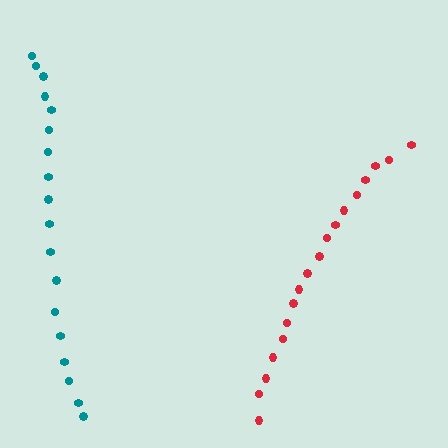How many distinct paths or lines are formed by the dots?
There are 2 distinct paths.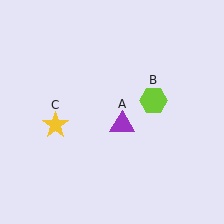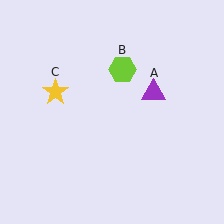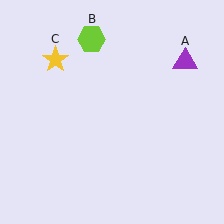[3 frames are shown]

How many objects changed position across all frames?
3 objects changed position: purple triangle (object A), lime hexagon (object B), yellow star (object C).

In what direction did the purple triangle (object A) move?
The purple triangle (object A) moved up and to the right.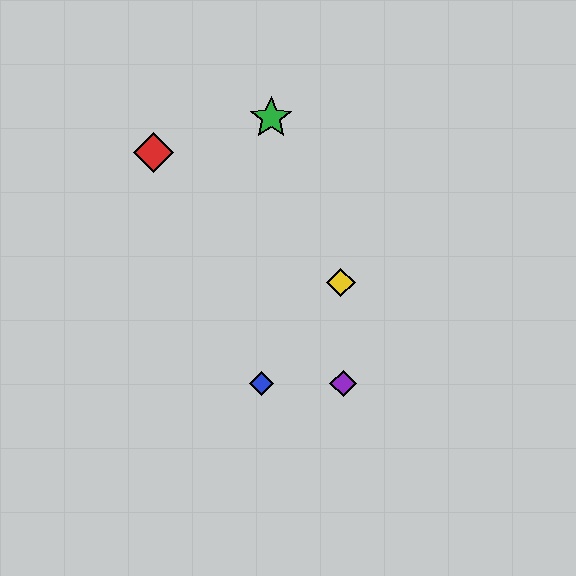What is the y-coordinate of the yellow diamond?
The yellow diamond is at y≈282.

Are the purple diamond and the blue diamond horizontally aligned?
Yes, both are at y≈384.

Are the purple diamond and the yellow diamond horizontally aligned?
No, the purple diamond is at y≈384 and the yellow diamond is at y≈282.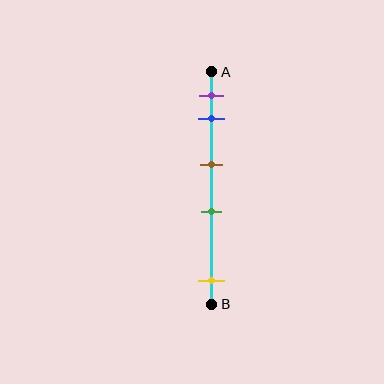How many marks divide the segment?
There are 5 marks dividing the segment.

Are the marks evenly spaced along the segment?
No, the marks are not evenly spaced.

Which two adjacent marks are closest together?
The purple and blue marks are the closest adjacent pair.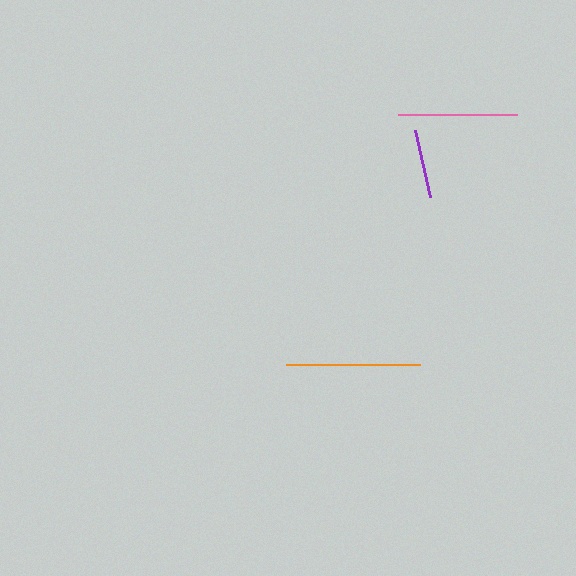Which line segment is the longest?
The orange line is the longest at approximately 134 pixels.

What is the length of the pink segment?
The pink segment is approximately 118 pixels long.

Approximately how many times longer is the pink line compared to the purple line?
The pink line is approximately 1.7 times the length of the purple line.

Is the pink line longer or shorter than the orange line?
The orange line is longer than the pink line.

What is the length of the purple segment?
The purple segment is approximately 68 pixels long.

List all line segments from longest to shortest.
From longest to shortest: orange, pink, purple.